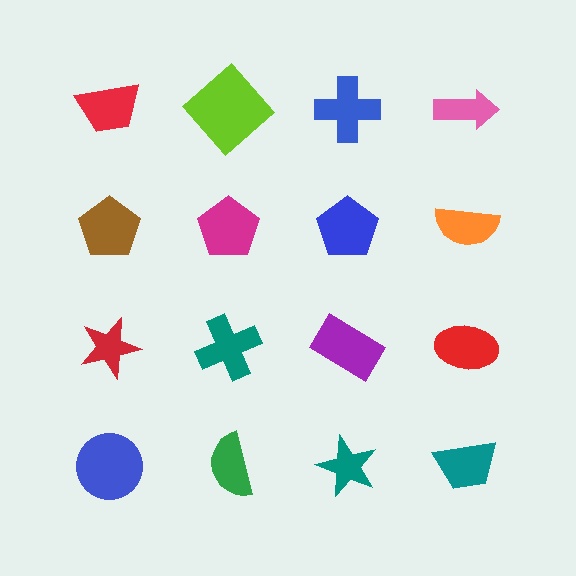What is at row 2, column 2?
A magenta pentagon.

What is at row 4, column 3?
A teal star.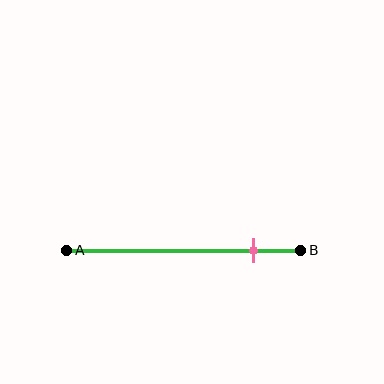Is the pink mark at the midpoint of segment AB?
No, the mark is at about 80% from A, not at the 50% midpoint.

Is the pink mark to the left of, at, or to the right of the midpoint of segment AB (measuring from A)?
The pink mark is to the right of the midpoint of segment AB.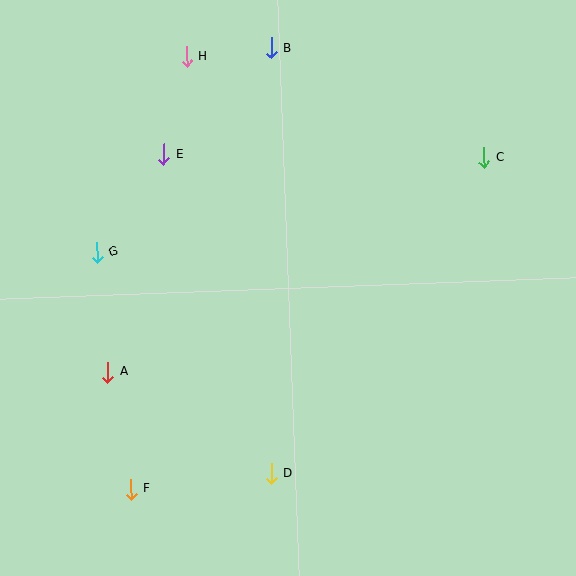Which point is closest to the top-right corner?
Point C is closest to the top-right corner.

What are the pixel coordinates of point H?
Point H is at (187, 57).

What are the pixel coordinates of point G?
Point G is at (97, 252).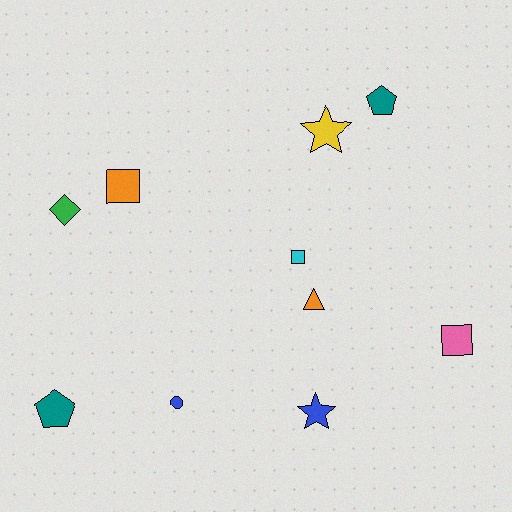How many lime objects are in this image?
There are no lime objects.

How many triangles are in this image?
There is 1 triangle.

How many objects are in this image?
There are 10 objects.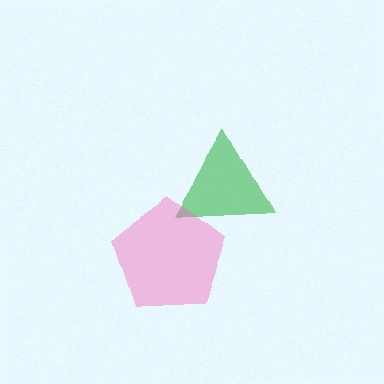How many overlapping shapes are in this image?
There are 2 overlapping shapes in the image.